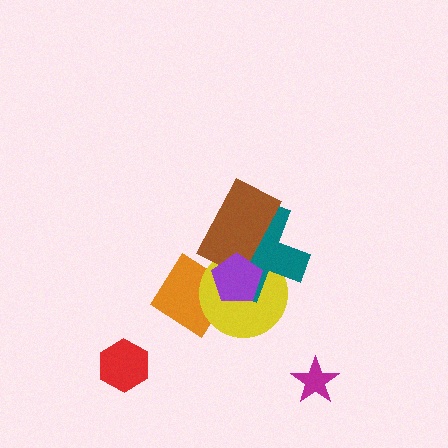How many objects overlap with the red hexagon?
0 objects overlap with the red hexagon.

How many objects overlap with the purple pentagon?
4 objects overlap with the purple pentagon.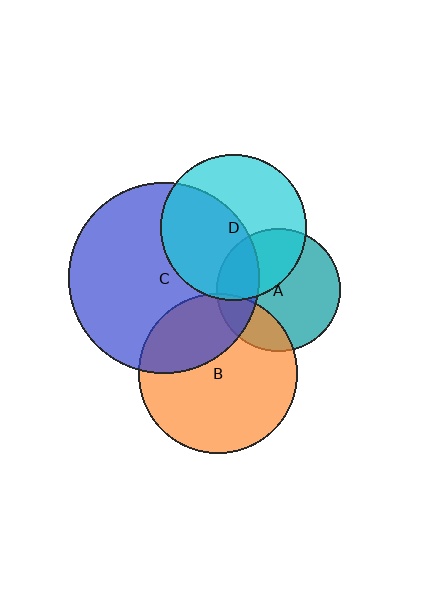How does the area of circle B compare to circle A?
Approximately 1.7 times.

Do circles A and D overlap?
Yes.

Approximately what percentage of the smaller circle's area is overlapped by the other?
Approximately 35%.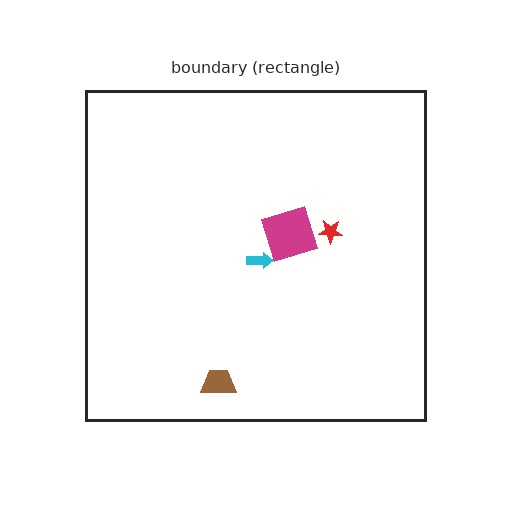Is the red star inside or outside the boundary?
Inside.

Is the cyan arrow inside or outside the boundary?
Inside.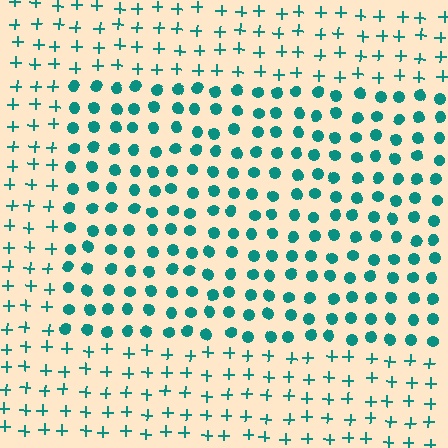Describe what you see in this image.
The image is filled with small teal elements arranged in a uniform grid. A rectangle-shaped region contains circles, while the surrounding area contains plus signs. The boundary is defined purely by the change in element shape.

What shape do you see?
I see a rectangle.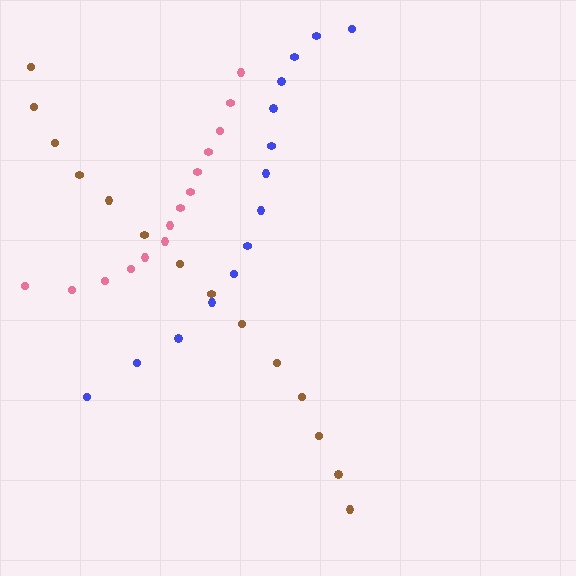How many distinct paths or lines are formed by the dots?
There are 3 distinct paths.